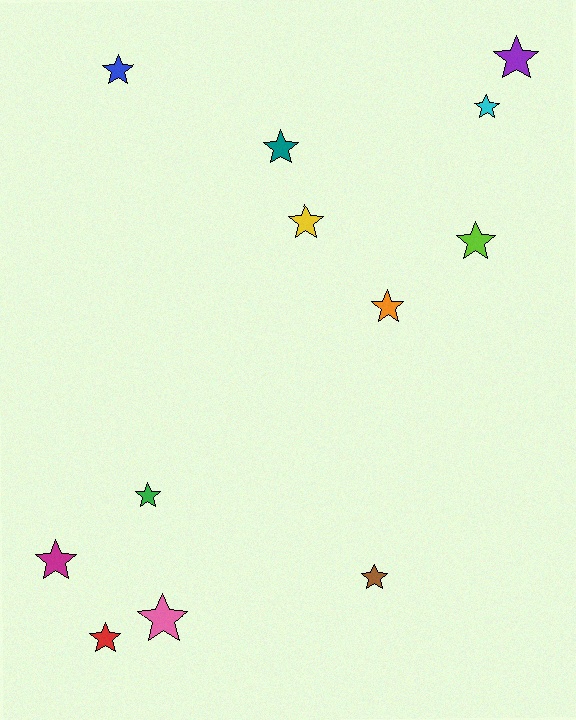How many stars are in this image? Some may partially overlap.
There are 12 stars.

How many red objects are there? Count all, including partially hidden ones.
There is 1 red object.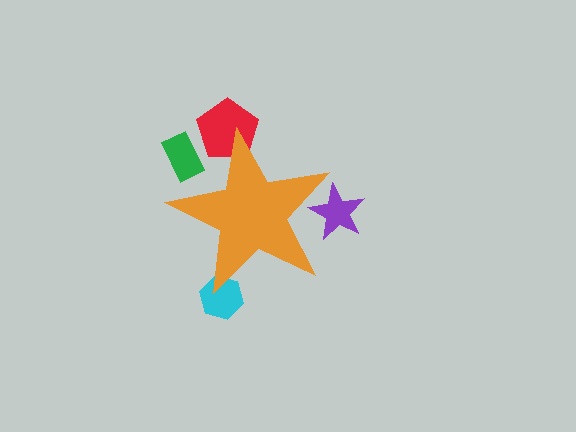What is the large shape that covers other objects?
An orange star.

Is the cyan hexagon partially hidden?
Yes, the cyan hexagon is partially hidden behind the orange star.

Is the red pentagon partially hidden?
Yes, the red pentagon is partially hidden behind the orange star.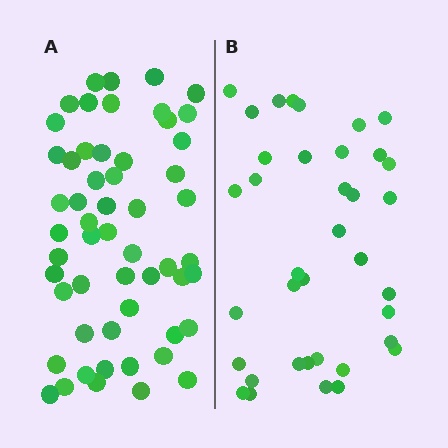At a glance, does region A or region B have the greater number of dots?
Region A (the left region) has more dots.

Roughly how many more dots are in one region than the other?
Region A has approximately 20 more dots than region B.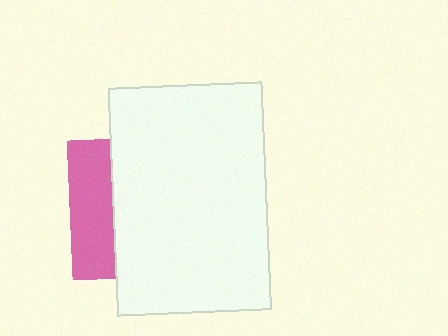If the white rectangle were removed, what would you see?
You would see the complete pink square.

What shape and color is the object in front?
The object in front is a white rectangle.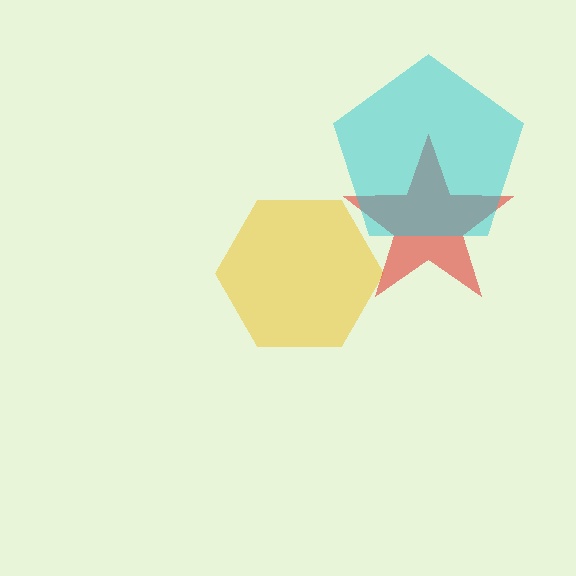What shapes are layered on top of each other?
The layered shapes are: a yellow hexagon, a red star, a cyan pentagon.